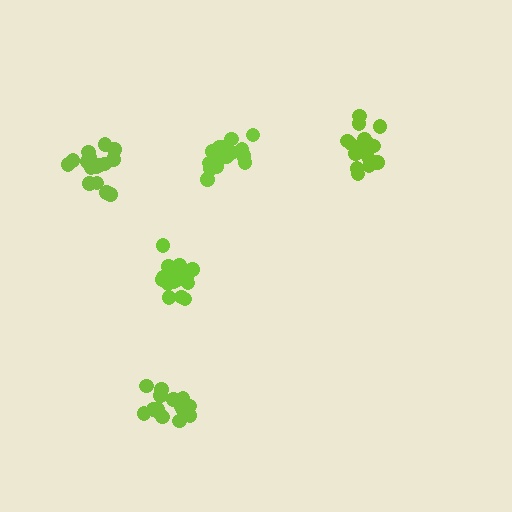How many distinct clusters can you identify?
There are 5 distinct clusters.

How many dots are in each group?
Group 1: 18 dots, Group 2: 19 dots, Group 3: 17 dots, Group 4: 15 dots, Group 5: 17 dots (86 total).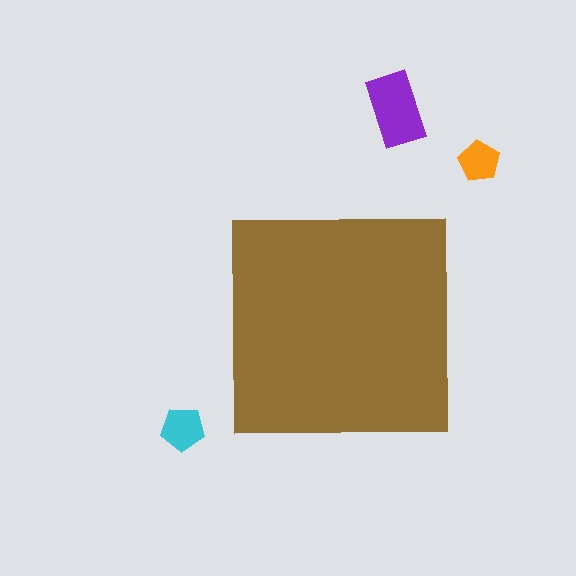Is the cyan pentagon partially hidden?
No, the cyan pentagon is fully visible.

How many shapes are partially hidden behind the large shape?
0 shapes are partially hidden.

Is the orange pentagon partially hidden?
No, the orange pentagon is fully visible.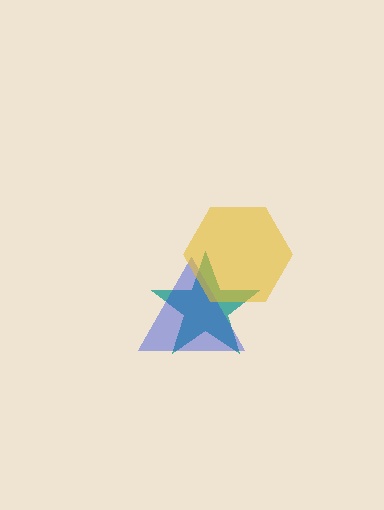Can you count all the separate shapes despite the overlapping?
Yes, there are 3 separate shapes.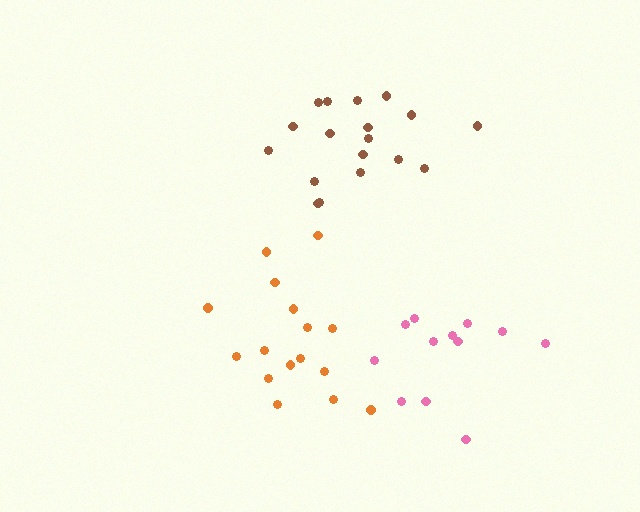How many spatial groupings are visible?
There are 3 spatial groupings.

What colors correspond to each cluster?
The clusters are colored: pink, brown, orange.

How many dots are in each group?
Group 1: 12 dots, Group 2: 18 dots, Group 3: 16 dots (46 total).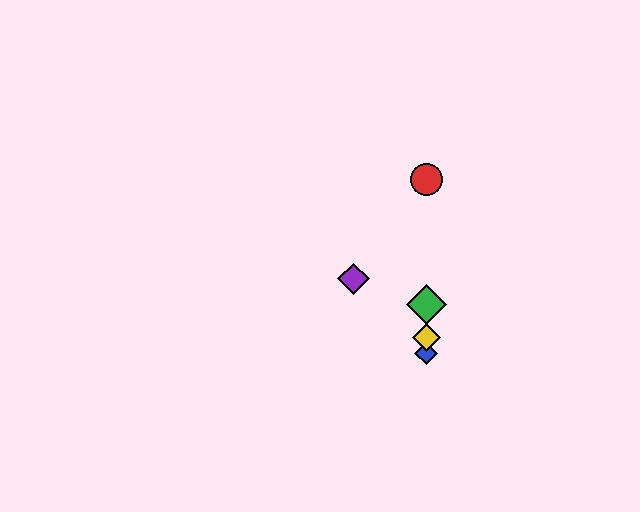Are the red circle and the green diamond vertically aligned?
Yes, both are at x≈426.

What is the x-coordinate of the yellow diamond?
The yellow diamond is at x≈426.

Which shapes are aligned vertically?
The red circle, the blue diamond, the green diamond, the yellow diamond are aligned vertically.